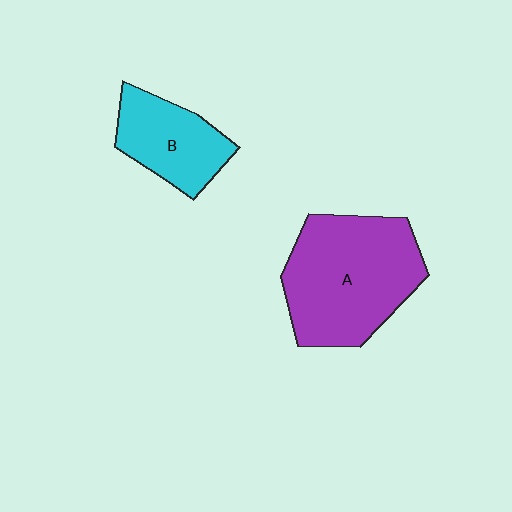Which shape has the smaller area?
Shape B (cyan).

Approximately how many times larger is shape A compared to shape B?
Approximately 1.9 times.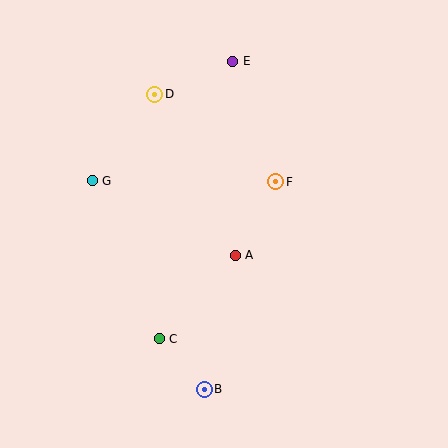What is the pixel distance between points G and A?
The distance between G and A is 161 pixels.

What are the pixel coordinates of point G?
Point G is at (92, 181).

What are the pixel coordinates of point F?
Point F is at (276, 182).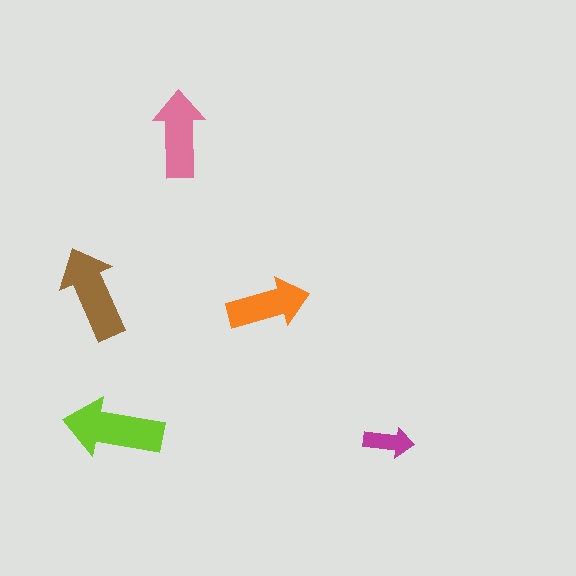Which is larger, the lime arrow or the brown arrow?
The lime one.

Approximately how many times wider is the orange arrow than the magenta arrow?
About 1.5 times wider.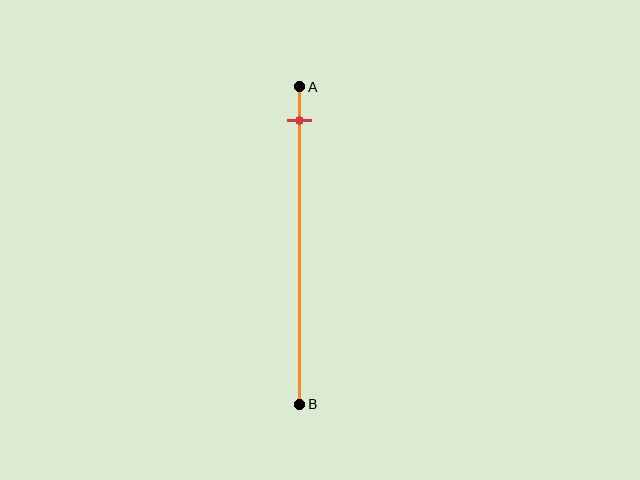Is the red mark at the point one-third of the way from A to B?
No, the mark is at about 10% from A, not at the 33% one-third point.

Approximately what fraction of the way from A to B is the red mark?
The red mark is approximately 10% of the way from A to B.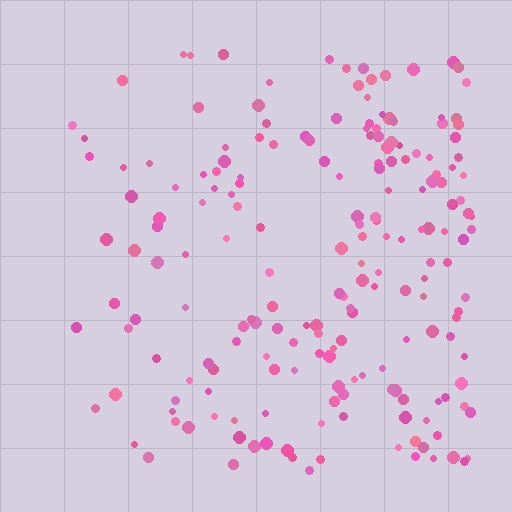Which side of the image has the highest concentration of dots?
The right.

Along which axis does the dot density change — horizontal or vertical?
Horizontal.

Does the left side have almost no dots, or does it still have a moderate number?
Still a moderate number, just noticeably fewer than the right.